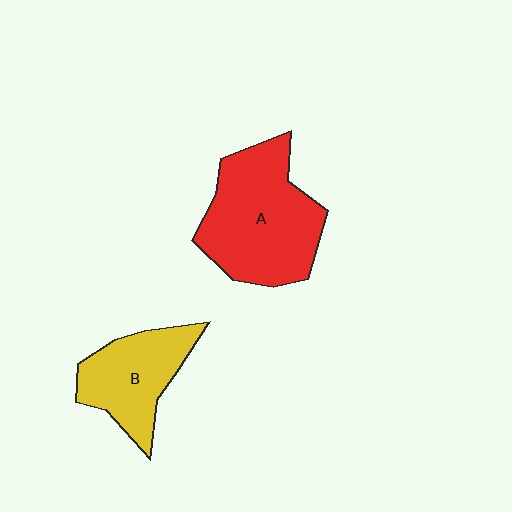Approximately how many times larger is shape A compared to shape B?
Approximately 1.6 times.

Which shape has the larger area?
Shape A (red).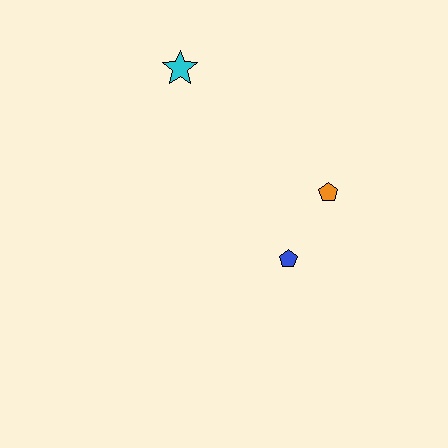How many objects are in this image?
There are 3 objects.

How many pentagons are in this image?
There are 2 pentagons.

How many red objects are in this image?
There are no red objects.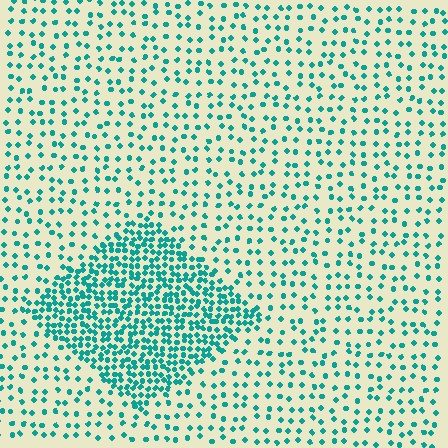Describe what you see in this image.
The image contains small teal elements arranged at two different densities. A diamond-shaped region is visible where the elements are more densely packed than the surrounding area.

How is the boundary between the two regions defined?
The boundary is defined by a change in element density (approximately 2.7x ratio). All elements are the same color, size, and shape.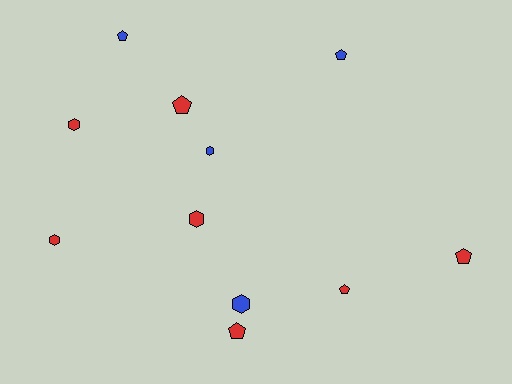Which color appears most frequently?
Red, with 7 objects.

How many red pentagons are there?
There are 4 red pentagons.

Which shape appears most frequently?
Pentagon, with 6 objects.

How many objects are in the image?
There are 11 objects.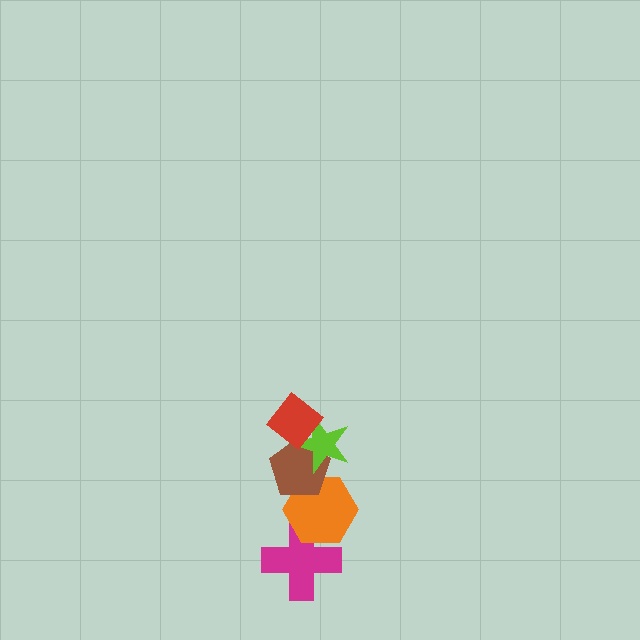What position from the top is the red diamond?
The red diamond is 1st from the top.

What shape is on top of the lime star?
The red diamond is on top of the lime star.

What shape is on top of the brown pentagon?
The lime star is on top of the brown pentagon.